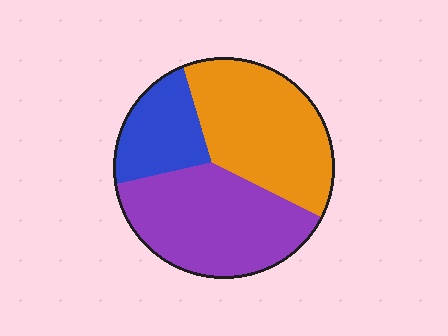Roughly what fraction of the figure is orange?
Orange covers 40% of the figure.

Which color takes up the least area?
Blue, at roughly 20%.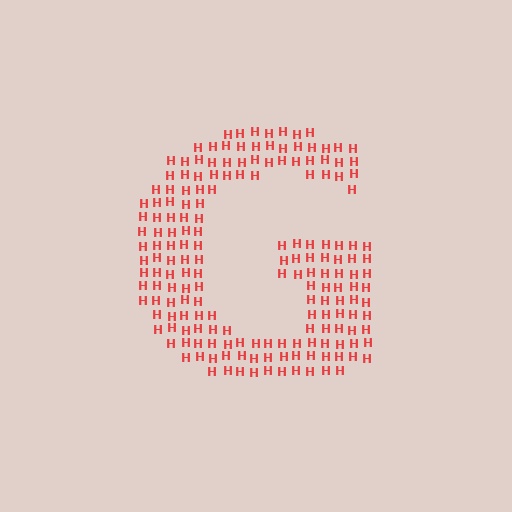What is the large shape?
The large shape is the letter G.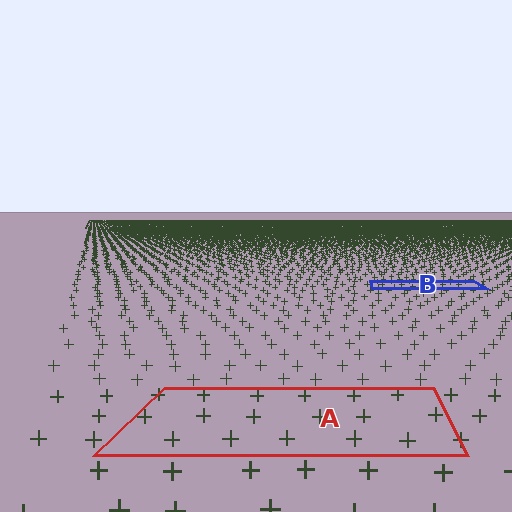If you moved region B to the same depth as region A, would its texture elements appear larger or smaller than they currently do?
They would appear larger. At a closer depth, the same texture elements are projected at a bigger on-screen size.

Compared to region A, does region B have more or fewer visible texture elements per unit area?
Region B has more texture elements per unit area — they are packed more densely because it is farther away.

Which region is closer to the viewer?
Region A is closer. The texture elements there are larger and more spread out.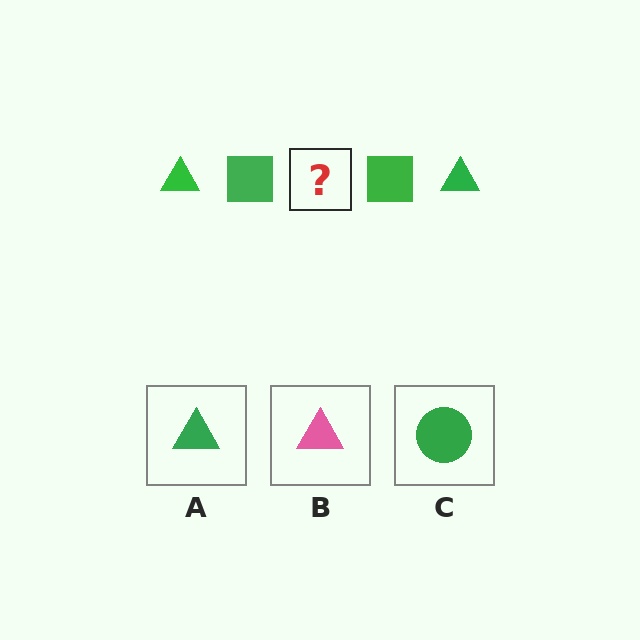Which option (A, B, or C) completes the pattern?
A.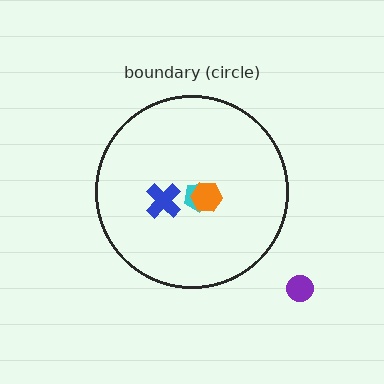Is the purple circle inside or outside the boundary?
Outside.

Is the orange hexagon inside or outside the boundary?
Inside.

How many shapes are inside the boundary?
3 inside, 1 outside.